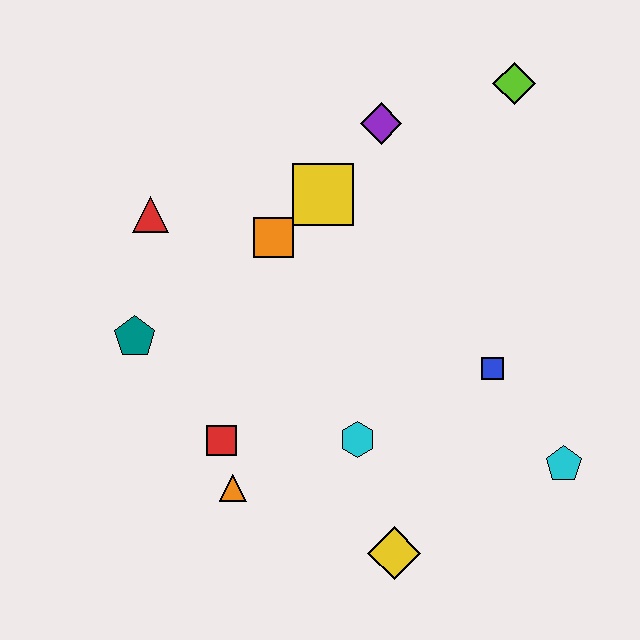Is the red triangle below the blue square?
No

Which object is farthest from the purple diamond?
The yellow diamond is farthest from the purple diamond.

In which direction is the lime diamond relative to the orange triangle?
The lime diamond is above the orange triangle.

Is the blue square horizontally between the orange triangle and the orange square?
No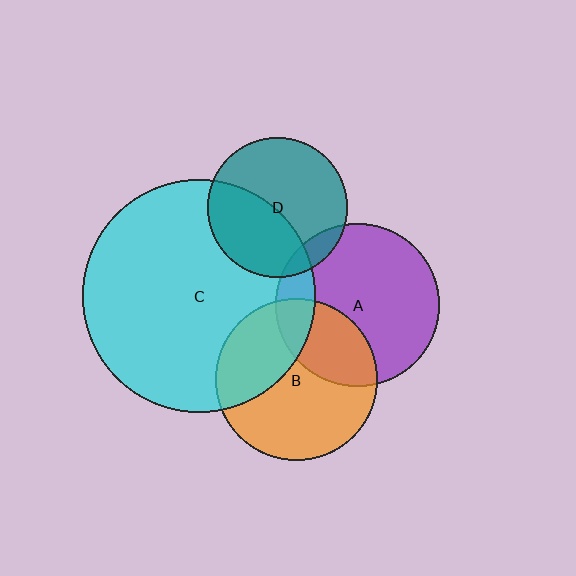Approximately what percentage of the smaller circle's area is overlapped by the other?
Approximately 40%.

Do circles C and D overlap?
Yes.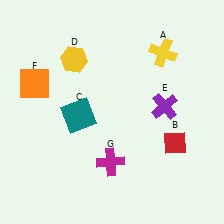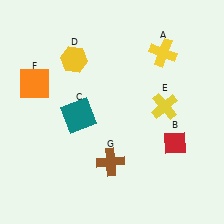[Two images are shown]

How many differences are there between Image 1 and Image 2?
There are 2 differences between the two images.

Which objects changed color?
E changed from purple to yellow. G changed from magenta to brown.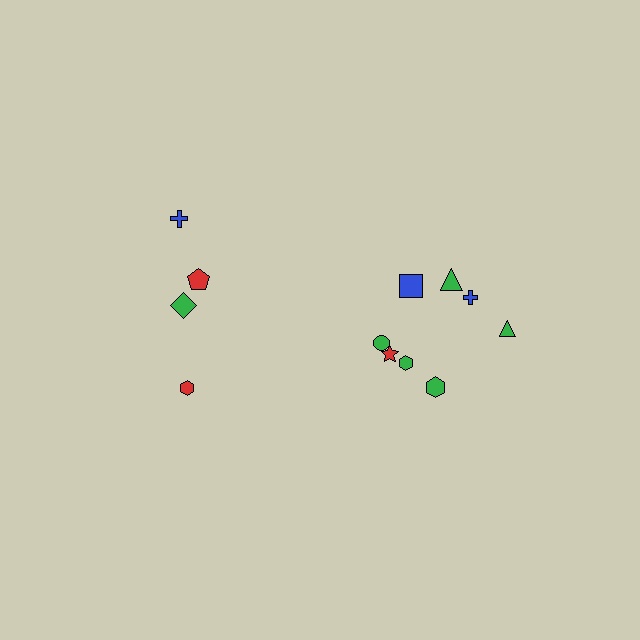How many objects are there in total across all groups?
There are 12 objects.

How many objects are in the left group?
There are 4 objects.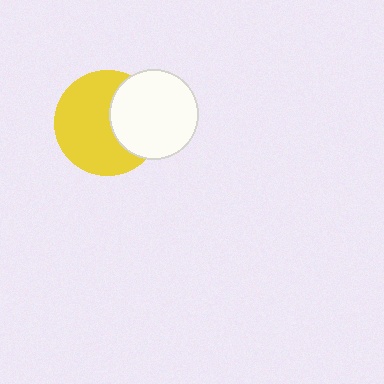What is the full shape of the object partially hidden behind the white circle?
The partially hidden object is a yellow circle.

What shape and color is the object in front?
The object in front is a white circle.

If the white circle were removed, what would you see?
You would see the complete yellow circle.